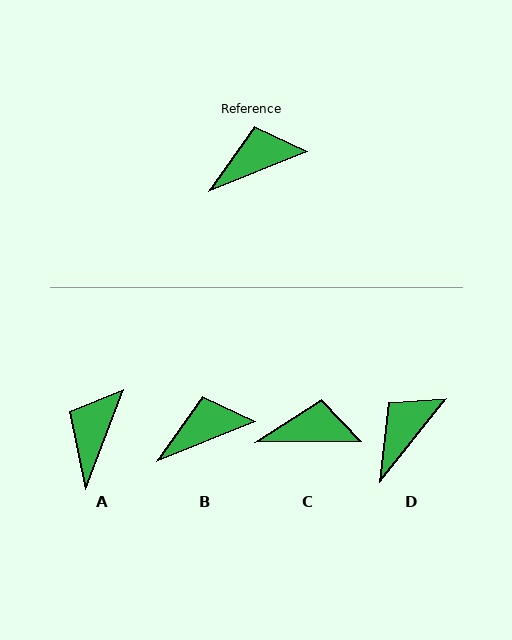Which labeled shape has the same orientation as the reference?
B.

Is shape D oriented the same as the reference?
No, it is off by about 29 degrees.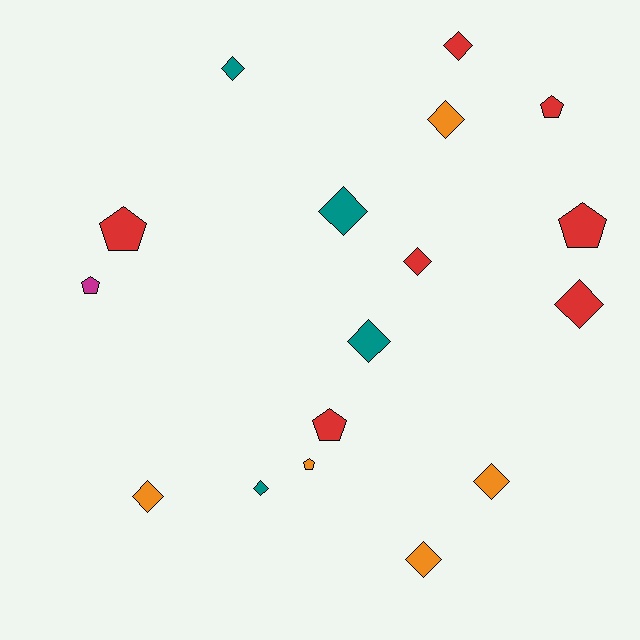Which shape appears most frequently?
Diamond, with 11 objects.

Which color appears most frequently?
Red, with 7 objects.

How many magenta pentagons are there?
There is 1 magenta pentagon.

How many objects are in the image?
There are 17 objects.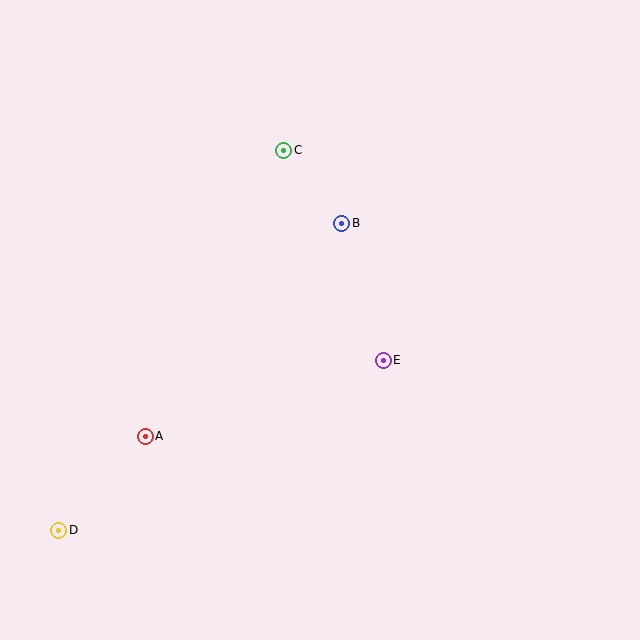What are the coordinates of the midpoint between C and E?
The midpoint between C and E is at (333, 255).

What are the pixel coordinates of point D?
Point D is at (59, 530).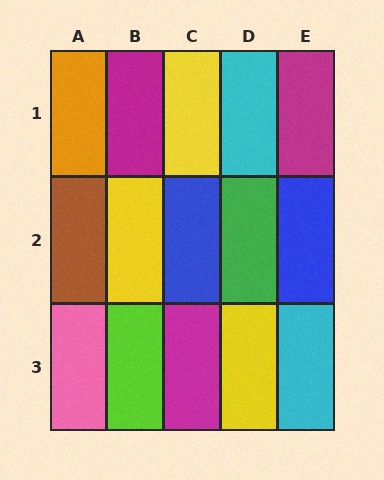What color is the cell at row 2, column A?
Brown.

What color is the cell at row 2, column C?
Blue.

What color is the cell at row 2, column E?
Blue.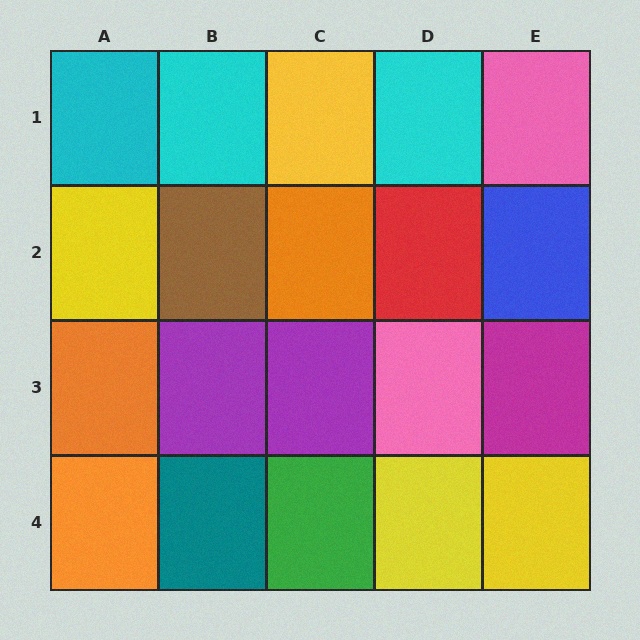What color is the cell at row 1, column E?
Pink.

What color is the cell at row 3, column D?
Pink.